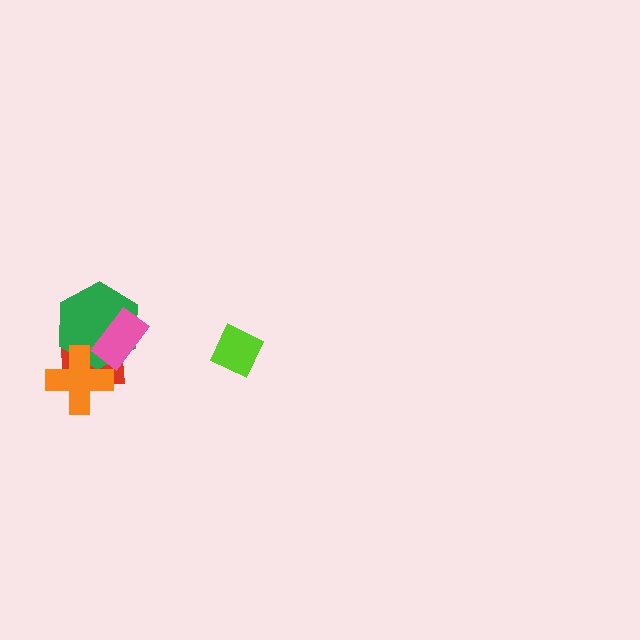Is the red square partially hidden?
Yes, it is partially covered by another shape.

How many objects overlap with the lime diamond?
0 objects overlap with the lime diamond.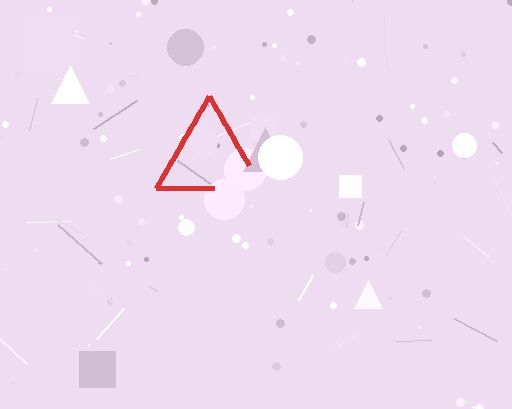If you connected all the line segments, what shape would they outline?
They would outline a triangle.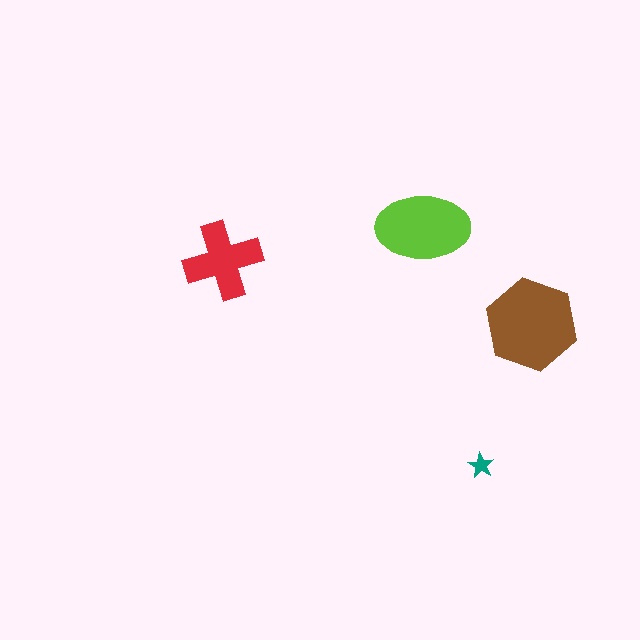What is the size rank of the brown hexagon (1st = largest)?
1st.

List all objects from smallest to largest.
The teal star, the red cross, the lime ellipse, the brown hexagon.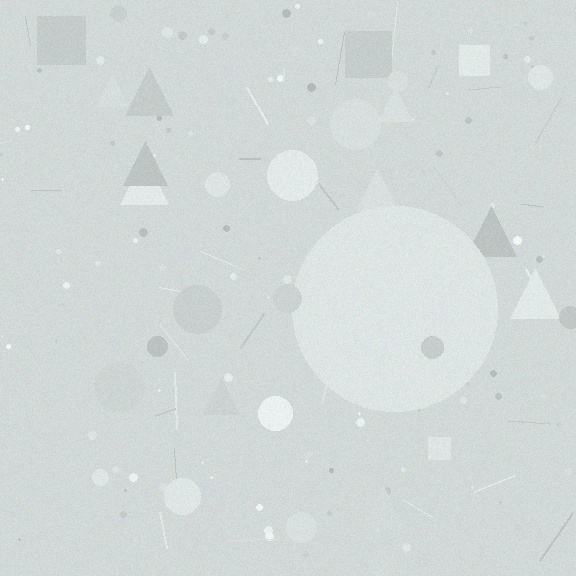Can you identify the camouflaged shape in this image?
The camouflaged shape is a circle.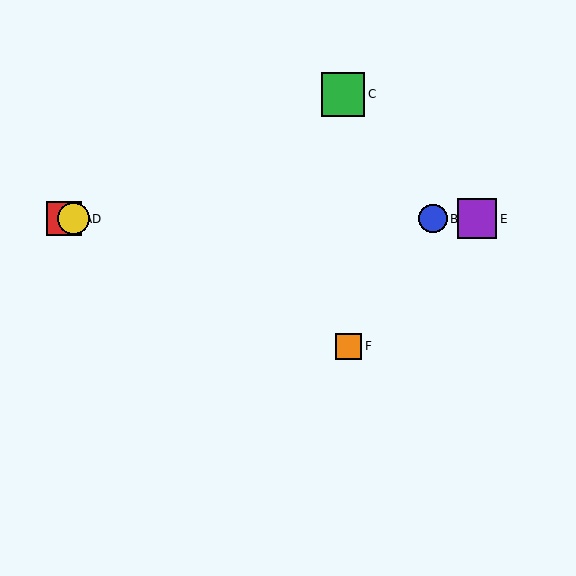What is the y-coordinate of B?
Object B is at y≈219.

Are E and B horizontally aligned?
Yes, both are at y≈219.